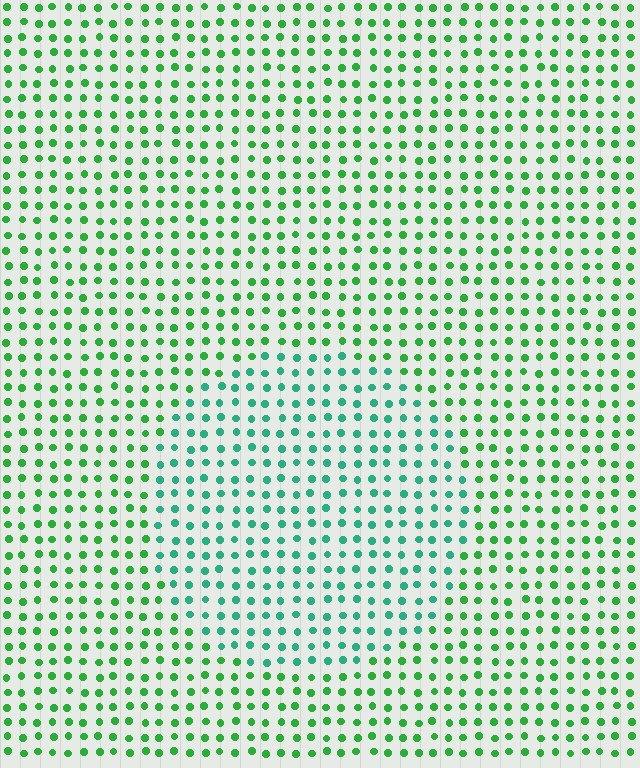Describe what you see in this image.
The image is filled with small green elements in a uniform arrangement. A circle-shaped region is visible where the elements are tinted to a slightly different hue, forming a subtle color boundary.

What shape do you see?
I see a circle.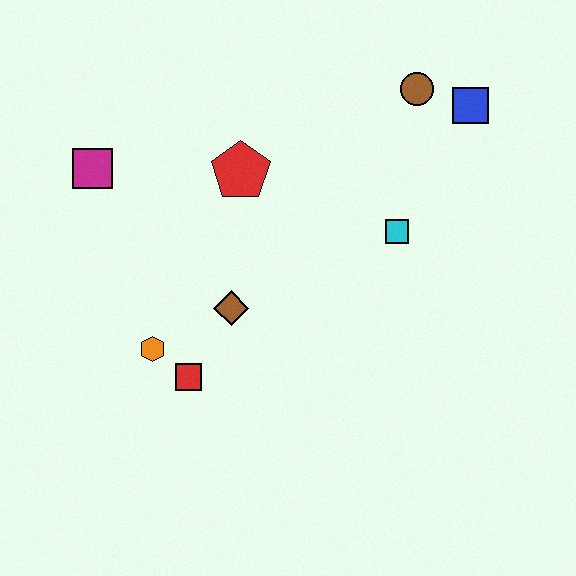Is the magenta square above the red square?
Yes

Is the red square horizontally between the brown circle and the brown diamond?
No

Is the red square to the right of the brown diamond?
No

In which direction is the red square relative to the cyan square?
The red square is to the left of the cyan square.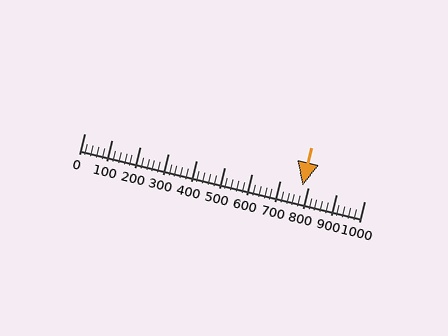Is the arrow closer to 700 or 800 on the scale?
The arrow is closer to 800.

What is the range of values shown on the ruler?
The ruler shows values from 0 to 1000.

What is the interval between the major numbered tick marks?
The major tick marks are spaced 100 units apart.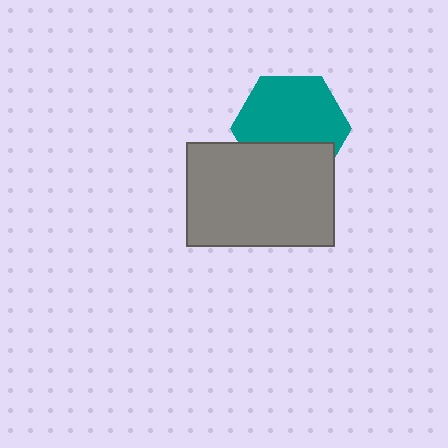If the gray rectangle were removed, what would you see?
You would see the complete teal hexagon.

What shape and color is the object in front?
The object in front is a gray rectangle.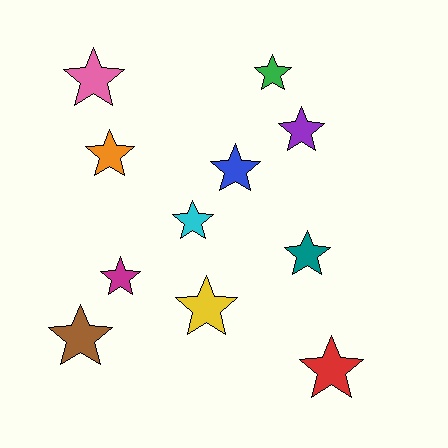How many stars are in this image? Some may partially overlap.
There are 11 stars.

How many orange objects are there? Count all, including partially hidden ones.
There is 1 orange object.